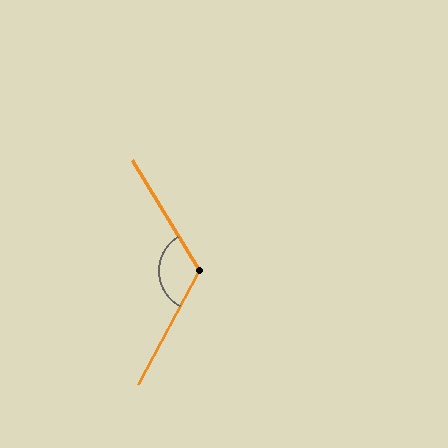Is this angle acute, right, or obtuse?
It is obtuse.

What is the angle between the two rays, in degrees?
Approximately 120 degrees.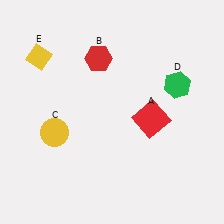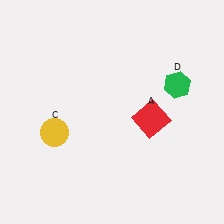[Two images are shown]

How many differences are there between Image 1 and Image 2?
There are 2 differences between the two images.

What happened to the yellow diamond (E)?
The yellow diamond (E) was removed in Image 2. It was in the top-left area of Image 1.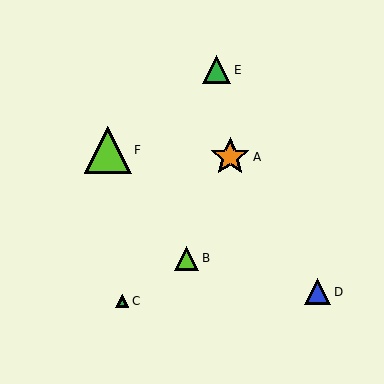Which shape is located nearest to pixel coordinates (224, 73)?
The green triangle (labeled E) at (216, 70) is nearest to that location.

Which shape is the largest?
The lime triangle (labeled F) is the largest.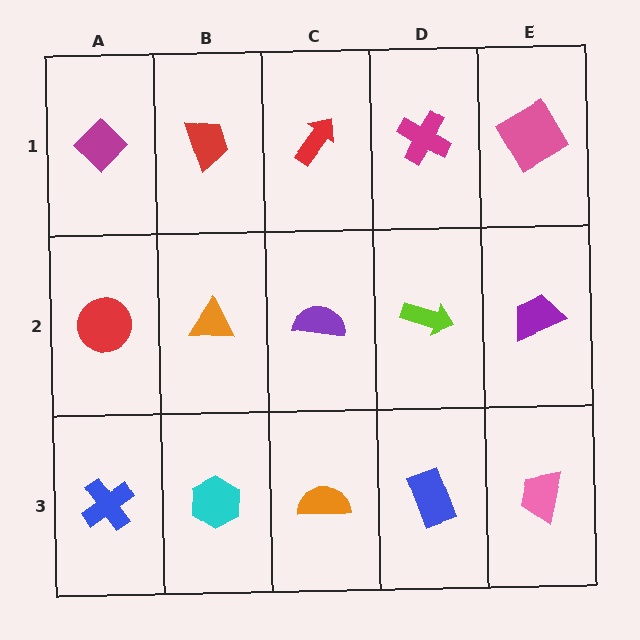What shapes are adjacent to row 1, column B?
An orange triangle (row 2, column B), a magenta diamond (row 1, column A), a red arrow (row 1, column C).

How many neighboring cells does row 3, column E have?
2.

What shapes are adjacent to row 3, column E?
A purple trapezoid (row 2, column E), a blue rectangle (row 3, column D).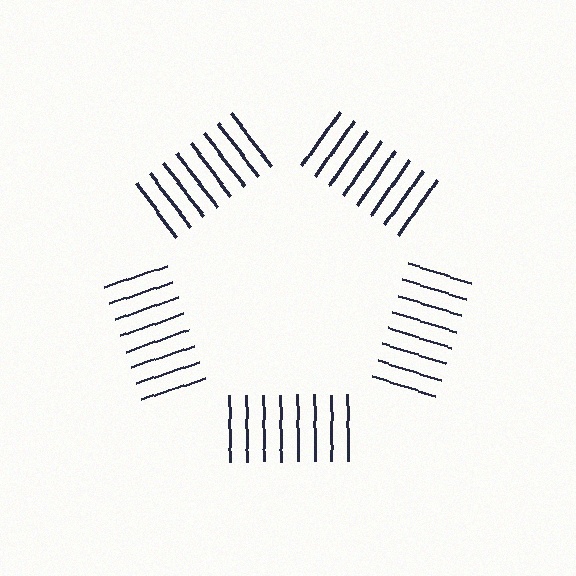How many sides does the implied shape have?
5 sides — the line-ends trace a pentagon.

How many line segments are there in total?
40 — 8 along each of the 5 edges.